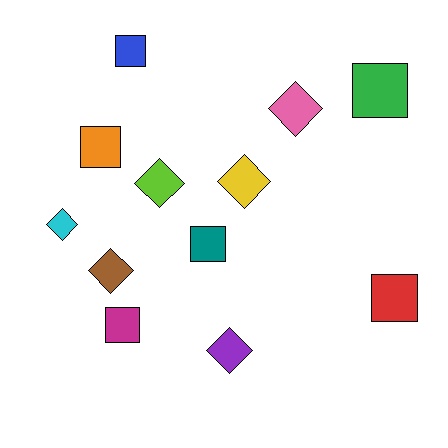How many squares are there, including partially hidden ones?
There are 6 squares.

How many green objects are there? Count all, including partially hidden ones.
There is 1 green object.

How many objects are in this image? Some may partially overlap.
There are 12 objects.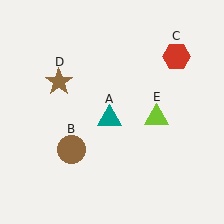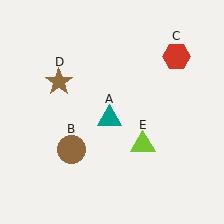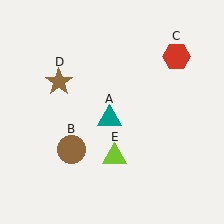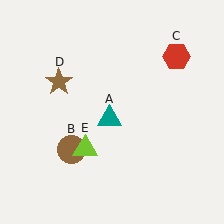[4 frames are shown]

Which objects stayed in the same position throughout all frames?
Teal triangle (object A) and brown circle (object B) and red hexagon (object C) and brown star (object D) remained stationary.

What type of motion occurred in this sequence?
The lime triangle (object E) rotated clockwise around the center of the scene.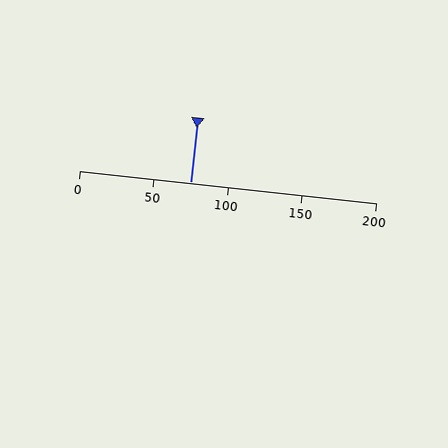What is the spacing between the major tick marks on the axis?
The major ticks are spaced 50 apart.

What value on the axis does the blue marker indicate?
The marker indicates approximately 75.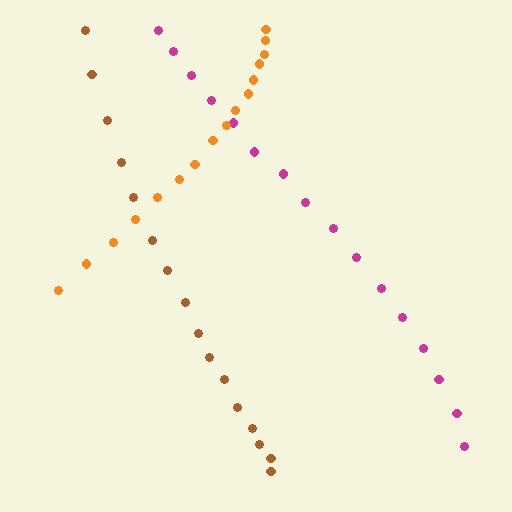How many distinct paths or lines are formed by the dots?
There are 3 distinct paths.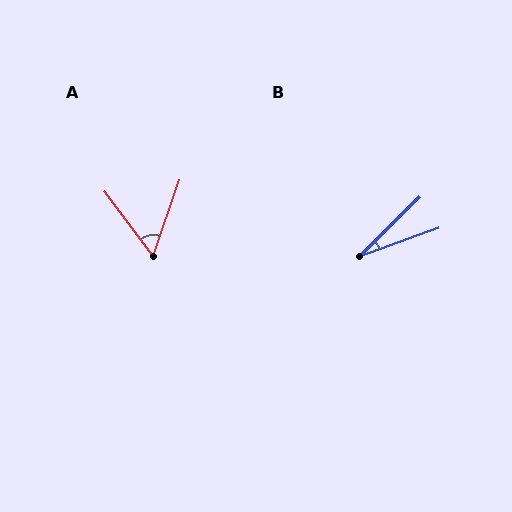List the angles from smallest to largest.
B (25°), A (57°).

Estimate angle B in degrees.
Approximately 25 degrees.